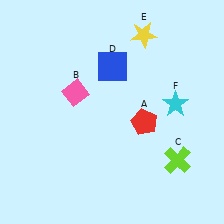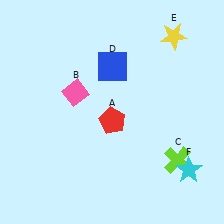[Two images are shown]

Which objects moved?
The objects that moved are: the red pentagon (A), the yellow star (E), the cyan star (F).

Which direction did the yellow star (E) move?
The yellow star (E) moved right.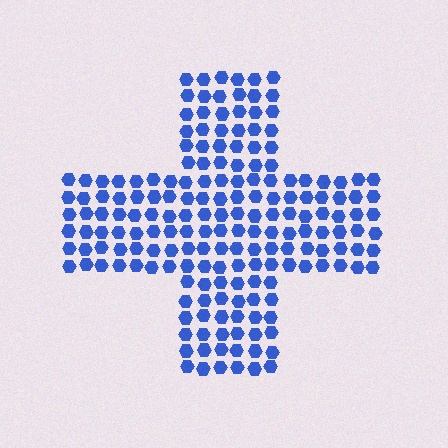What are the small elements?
The small elements are hexagons.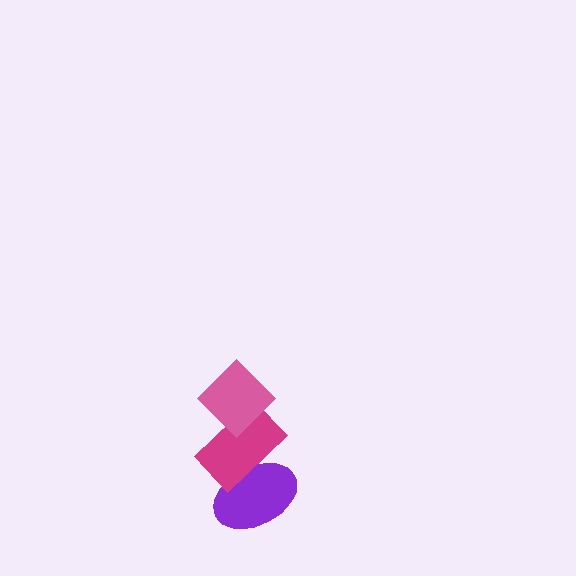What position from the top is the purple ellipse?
The purple ellipse is 3rd from the top.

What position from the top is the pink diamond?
The pink diamond is 1st from the top.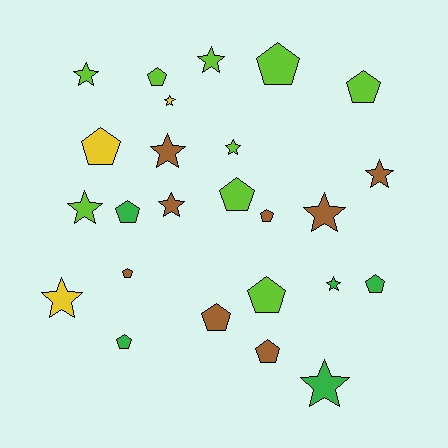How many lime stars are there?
There are 4 lime stars.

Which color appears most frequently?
Lime, with 9 objects.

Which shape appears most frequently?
Pentagon, with 13 objects.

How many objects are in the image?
There are 25 objects.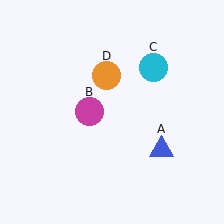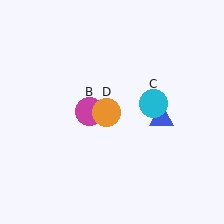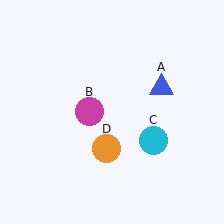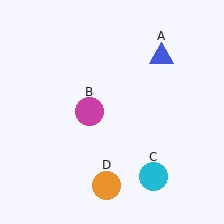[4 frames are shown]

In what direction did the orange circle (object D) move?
The orange circle (object D) moved down.